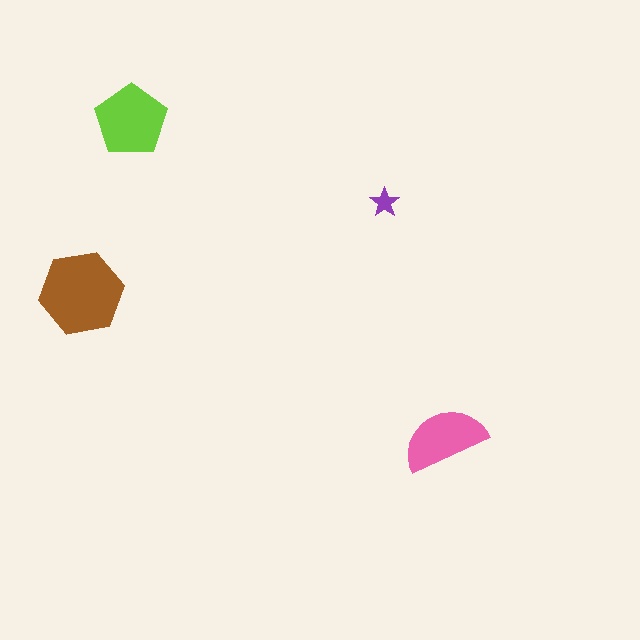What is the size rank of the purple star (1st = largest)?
4th.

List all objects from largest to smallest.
The brown hexagon, the lime pentagon, the pink semicircle, the purple star.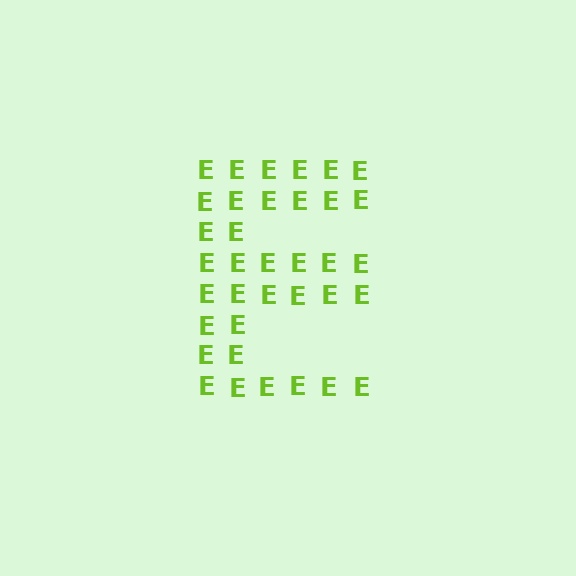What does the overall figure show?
The overall figure shows the letter E.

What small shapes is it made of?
It is made of small letter E's.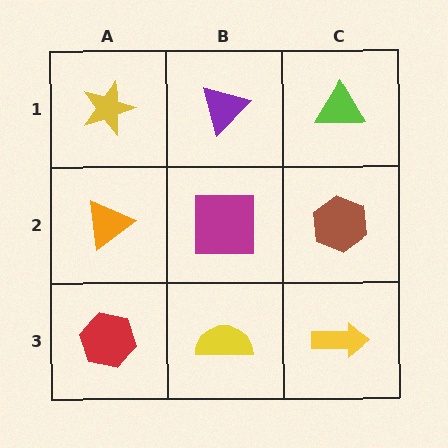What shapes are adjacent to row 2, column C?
A lime triangle (row 1, column C), a yellow arrow (row 3, column C), a magenta square (row 2, column B).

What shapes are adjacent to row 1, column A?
An orange triangle (row 2, column A), a purple triangle (row 1, column B).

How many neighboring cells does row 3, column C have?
2.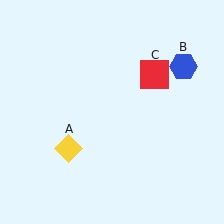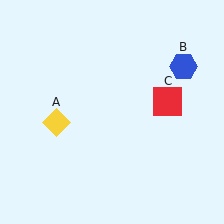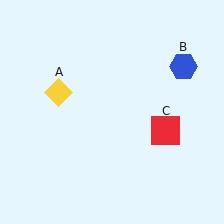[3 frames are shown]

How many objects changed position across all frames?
2 objects changed position: yellow diamond (object A), red square (object C).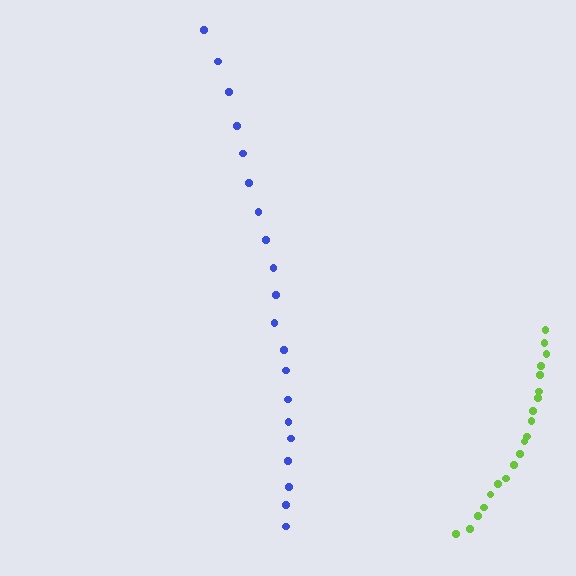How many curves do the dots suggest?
There are 2 distinct paths.